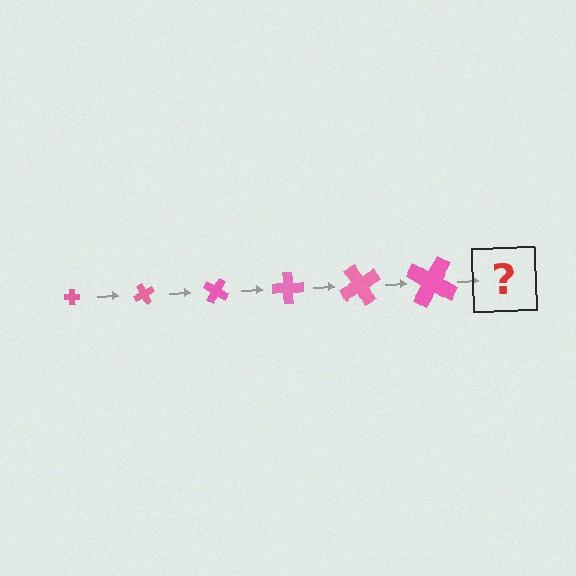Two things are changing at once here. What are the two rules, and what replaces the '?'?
The two rules are that the cross grows larger each step and it rotates 60 degrees each step. The '?' should be a cross, larger than the previous one and rotated 360 degrees from the start.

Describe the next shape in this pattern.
It should be a cross, larger than the previous one and rotated 360 degrees from the start.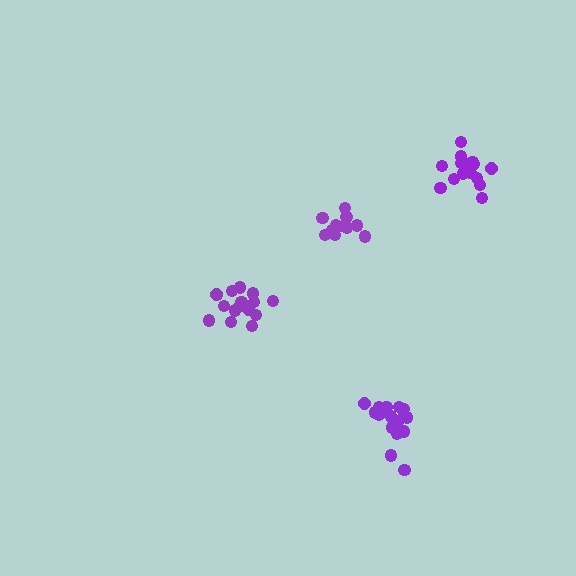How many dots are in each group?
Group 1: 16 dots, Group 2: 19 dots, Group 3: 13 dots, Group 4: 17 dots (65 total).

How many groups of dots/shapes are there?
There are 4 groups.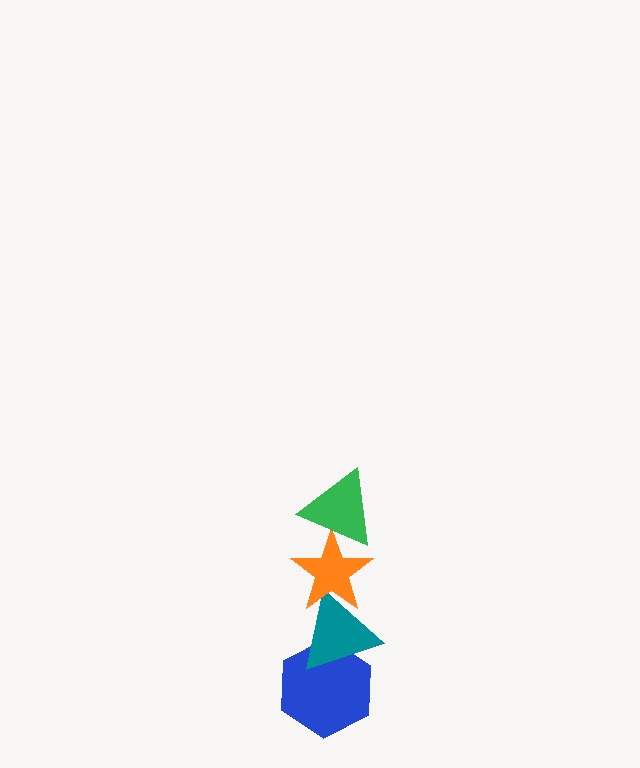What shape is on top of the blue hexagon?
The teal triangle is on top of the blue hexagon.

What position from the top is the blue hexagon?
The blue hexagon is 4th from the top.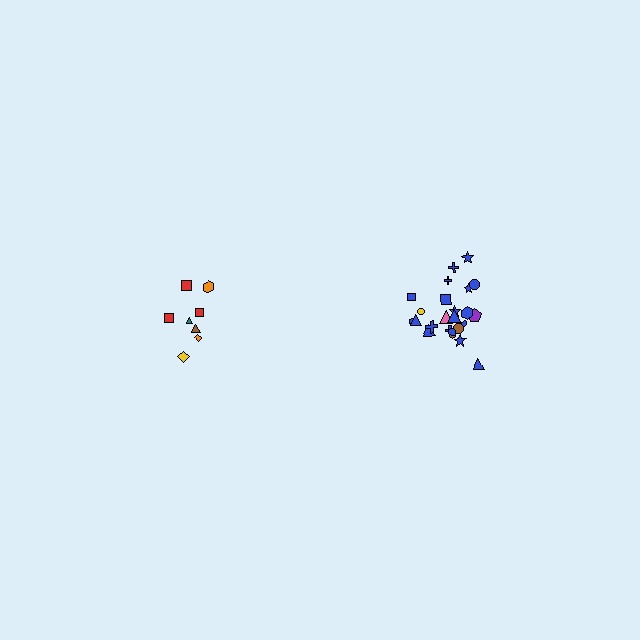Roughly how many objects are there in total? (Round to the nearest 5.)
Roughly 35 objects in total.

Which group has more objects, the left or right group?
The right group.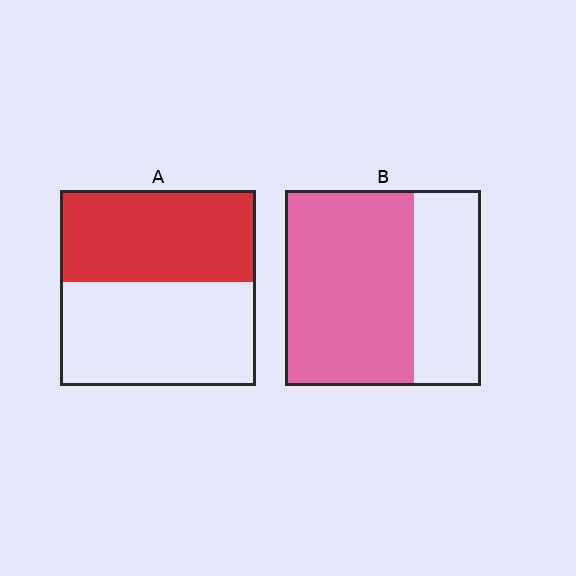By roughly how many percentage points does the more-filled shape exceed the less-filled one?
By roughly 20 percentage points (B over A).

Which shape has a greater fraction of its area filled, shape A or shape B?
Shape B.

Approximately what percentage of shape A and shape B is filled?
A is approximately 45% and B is approximately 65%.